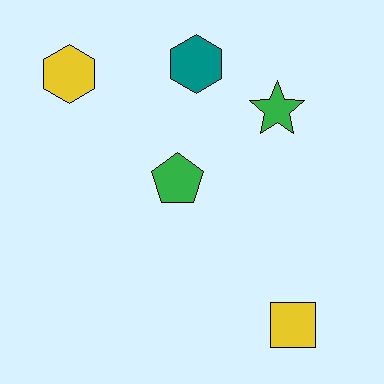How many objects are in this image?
There are 5 objects.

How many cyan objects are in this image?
There are no cyan objects.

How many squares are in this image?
There is 1 square.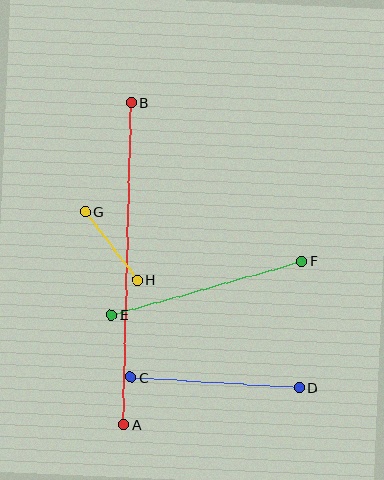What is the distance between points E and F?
The distance is approximately 198 pixels.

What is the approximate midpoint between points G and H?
The midpoint is at approximately (111, 246) pixels.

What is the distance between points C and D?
The distance is approximately 169 pixels.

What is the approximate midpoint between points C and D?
The midpoint is at approximately (215, 382) pixels.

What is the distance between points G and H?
The distance is approximately 86 pixels.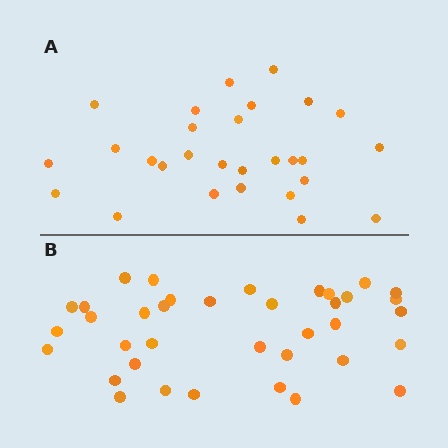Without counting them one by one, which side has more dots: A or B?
Region B (the bottom region) has more dots.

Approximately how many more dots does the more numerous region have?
Region B has roughly 8 or so more dots than region A.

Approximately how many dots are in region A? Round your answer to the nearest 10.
About 30 dots. (The exact count is 28, which rounds to 30.)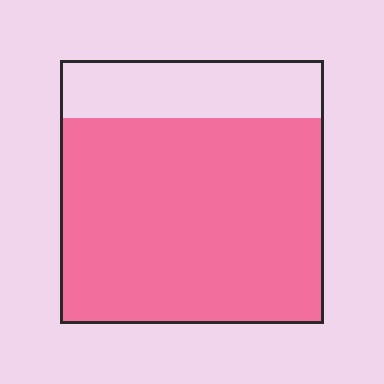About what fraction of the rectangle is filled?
About four fifths (4/5).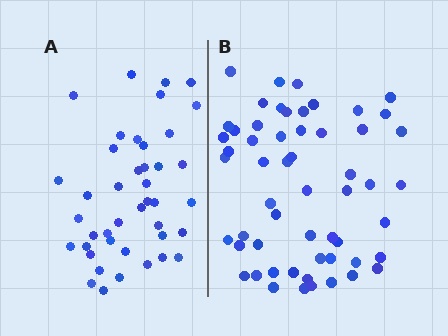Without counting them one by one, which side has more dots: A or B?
Region B (the right region) has more dots.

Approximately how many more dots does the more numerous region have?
Region B has approximately 15 more dots than region A.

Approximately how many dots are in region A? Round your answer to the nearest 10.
About 40 dots. (The exact count is 42, which rounds to 40.)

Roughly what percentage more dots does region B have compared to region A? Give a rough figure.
About 35% more.